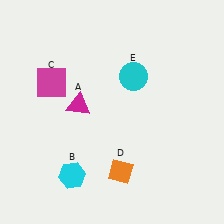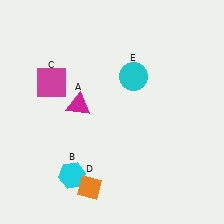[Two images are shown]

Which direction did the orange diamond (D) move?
The orange diamond (D) moved left.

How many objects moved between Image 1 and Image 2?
1 object moved between the two images.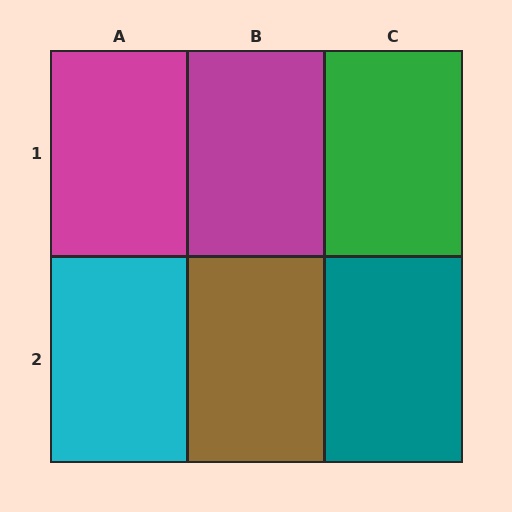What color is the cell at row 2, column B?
Brown.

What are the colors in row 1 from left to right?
Magenta, magenta, green.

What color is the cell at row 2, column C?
Teal.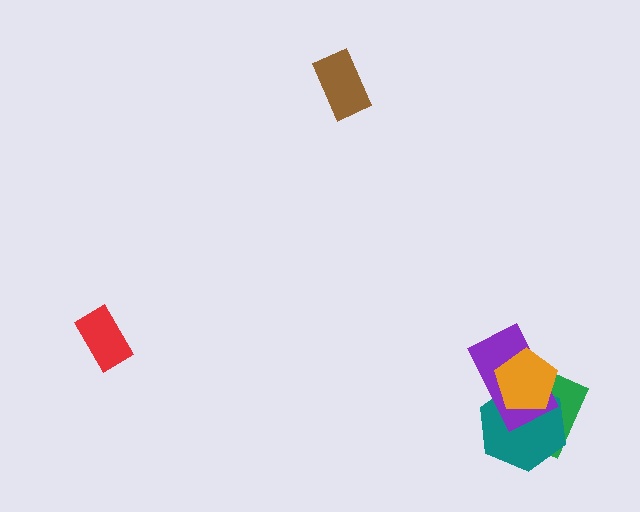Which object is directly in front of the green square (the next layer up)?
The teal hexagon is directly in front of the green square.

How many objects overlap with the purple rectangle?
3 objects overlap with the purple rectangle.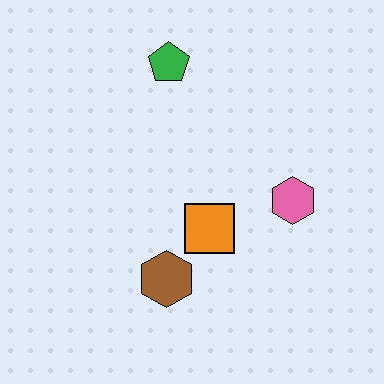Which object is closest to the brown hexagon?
The orange square is closest to the brown hexagon.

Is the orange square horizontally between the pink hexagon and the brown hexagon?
Yes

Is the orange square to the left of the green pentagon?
No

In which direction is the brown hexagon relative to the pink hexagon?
The brown hexagon is to the left of the pink hexagon.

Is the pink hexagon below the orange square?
No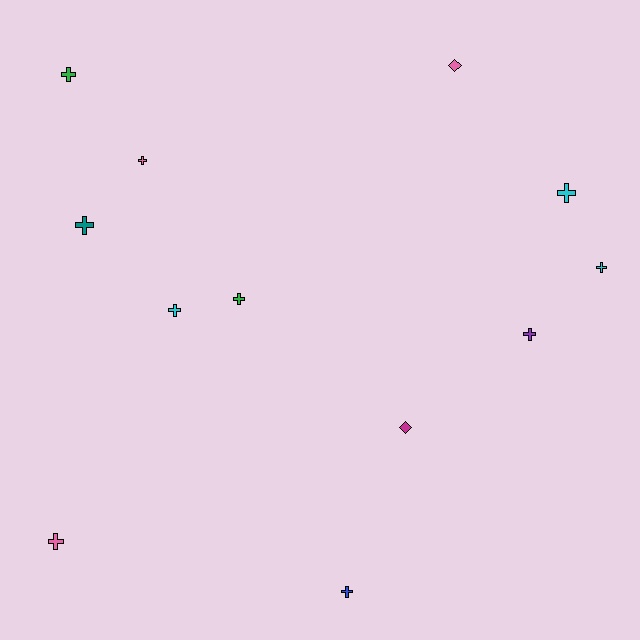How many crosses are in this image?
There are 10 crosses.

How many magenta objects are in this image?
There is 1 magenta object.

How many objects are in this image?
There are 12 objects.